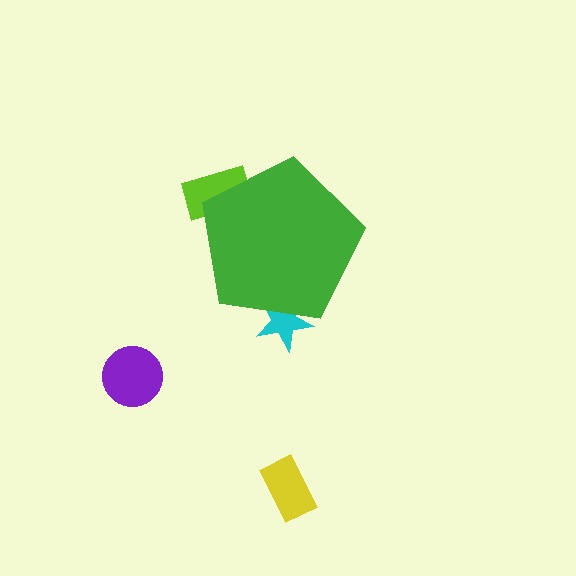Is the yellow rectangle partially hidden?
No, the yellow rectangle is fully visible.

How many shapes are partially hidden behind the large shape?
2 shapes are partially hidden.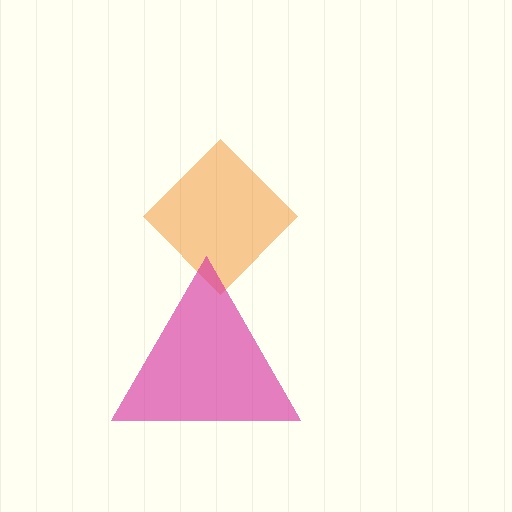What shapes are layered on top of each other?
The layered shapes are: an orange diamond, a magenta triangle.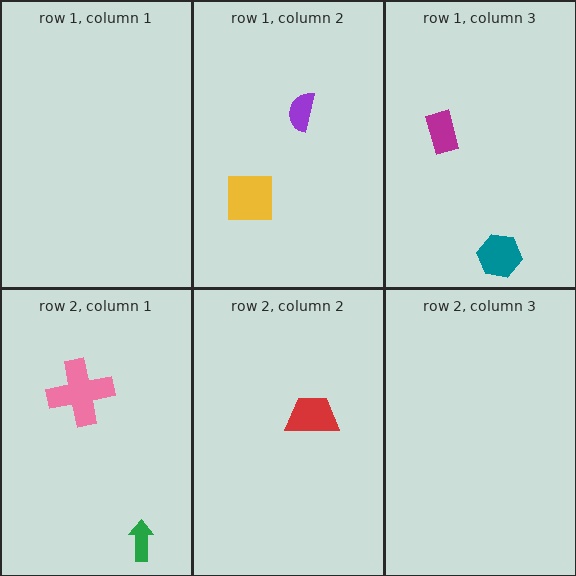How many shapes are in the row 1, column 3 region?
2.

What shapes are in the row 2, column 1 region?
The pink cross, the green arrow.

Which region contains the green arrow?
The row 2, column 1 region.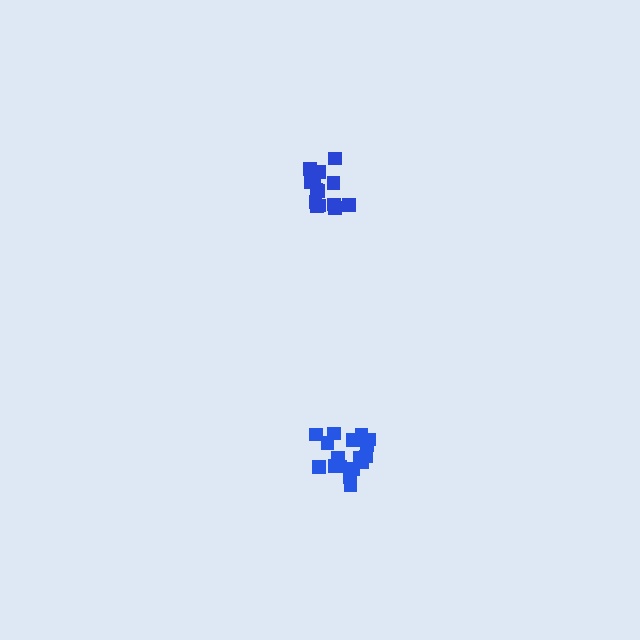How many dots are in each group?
Group 1: 17 dots, Group 2: 14 dots (31 total).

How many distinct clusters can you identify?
There are 2 distinct clusters.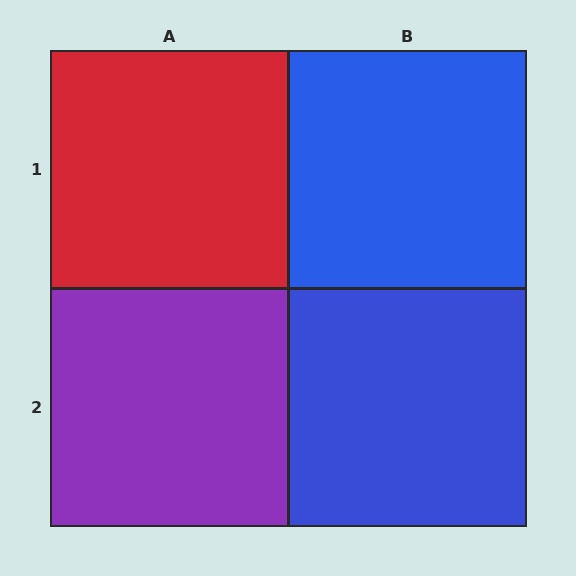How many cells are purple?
1 cell is purple.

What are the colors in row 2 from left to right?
Purple, blue.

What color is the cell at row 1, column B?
Blue.